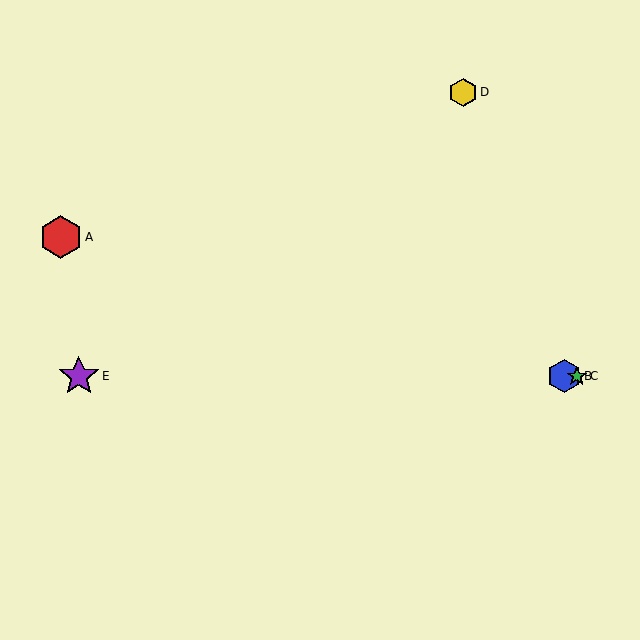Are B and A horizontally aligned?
No, B is at y≈376 and A is at y≈237.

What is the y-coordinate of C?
Object C is at y≈376.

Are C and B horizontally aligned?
Yes, both are at y≈376.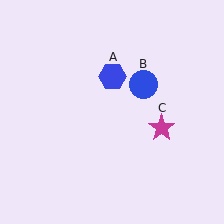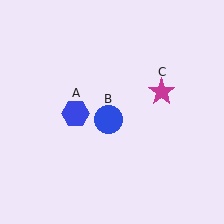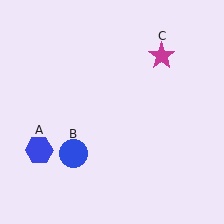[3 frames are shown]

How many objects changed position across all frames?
3 objects changed position: blue hexagon (object A), blue circle (object B), magenta star (object C).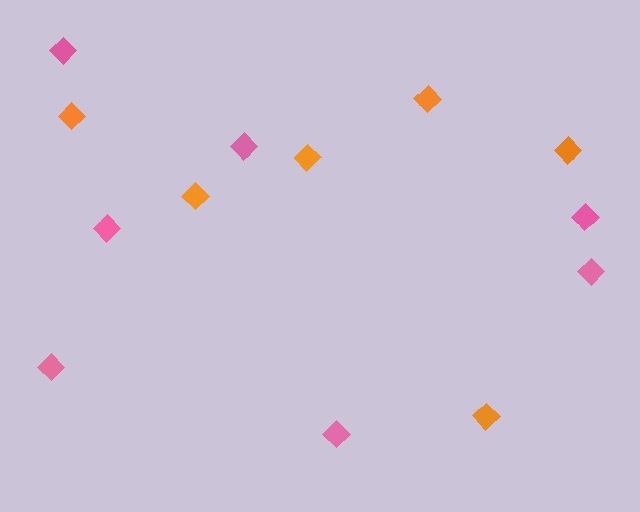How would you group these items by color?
There are 2 groups: one group of orange diamonds (6) and one group of pink diamonds (7).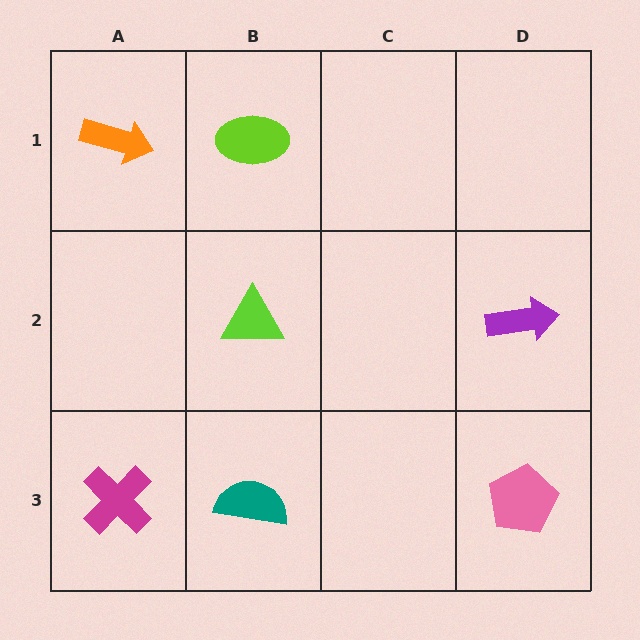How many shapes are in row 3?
3 shapes.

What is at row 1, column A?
An orange arrow.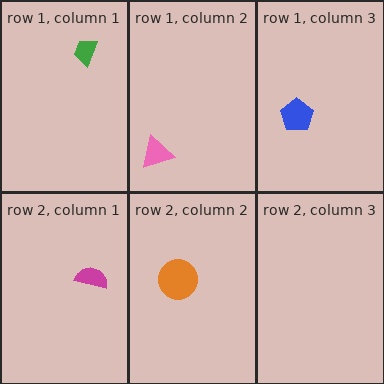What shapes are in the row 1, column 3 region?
The blue pentagon.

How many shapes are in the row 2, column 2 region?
1.